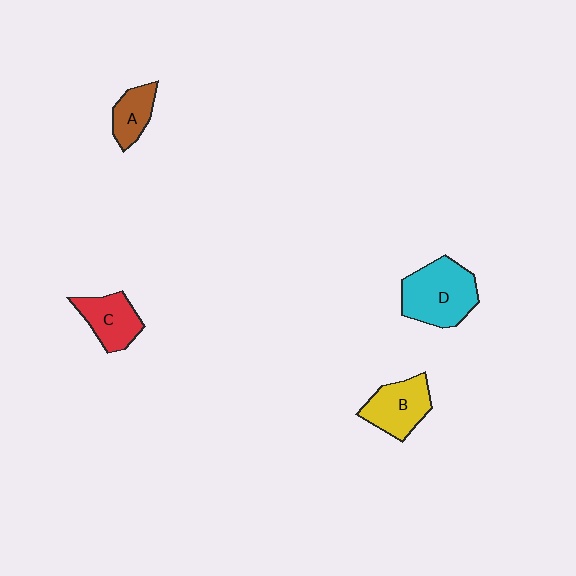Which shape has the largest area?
Shape D (cyan).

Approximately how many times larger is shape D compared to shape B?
Approximately 1.4 times.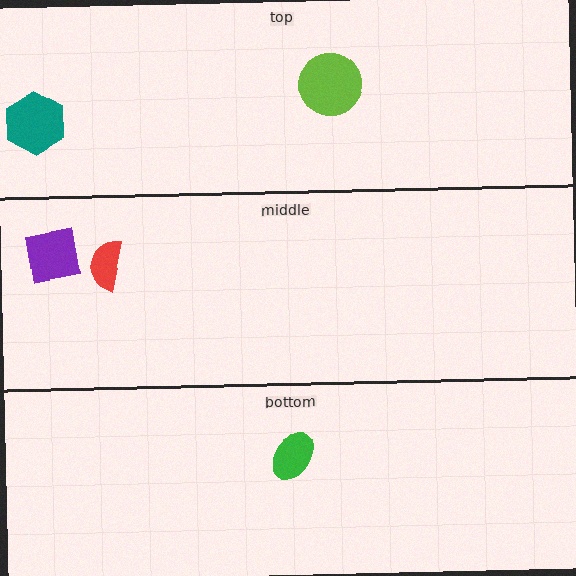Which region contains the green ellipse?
The bottom region.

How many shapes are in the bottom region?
1.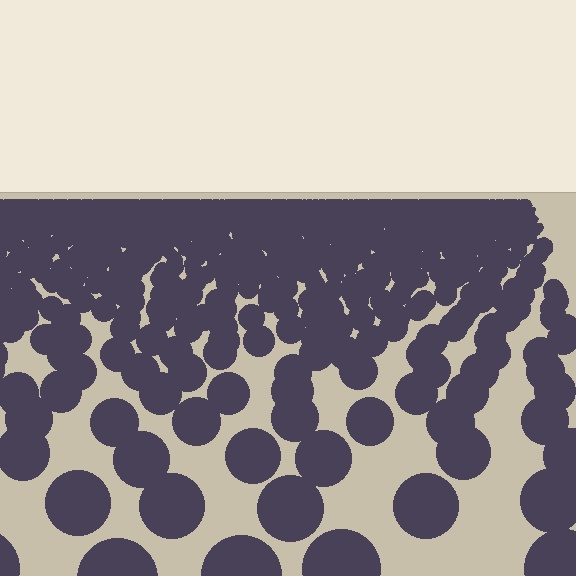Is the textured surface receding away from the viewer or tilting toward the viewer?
The surface is receding away from the viewer. Texture elements get smaller and denser toward the top.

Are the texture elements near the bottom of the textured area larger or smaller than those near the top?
Larger. Near the bottom, elements are closer to the viewer and appear at a bigger on-screen size.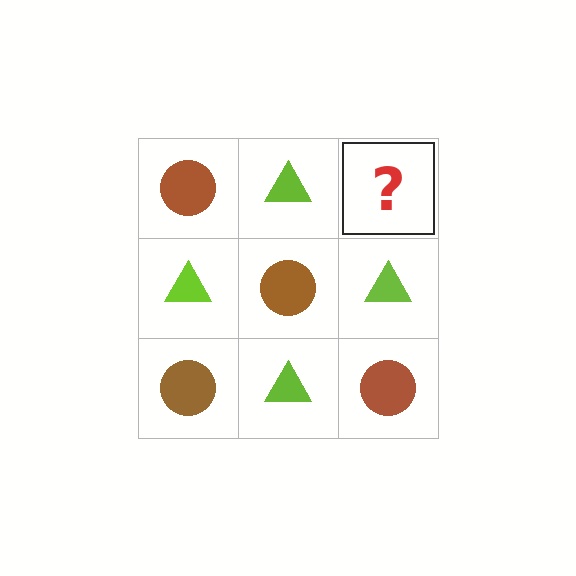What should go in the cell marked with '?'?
The missing cell should contain a brown circle.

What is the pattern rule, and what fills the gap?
The rule is that it alternates brown circle and lime triangle in a checkerboard pattern. The gap should be filled with a brown circle.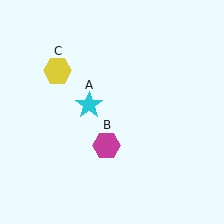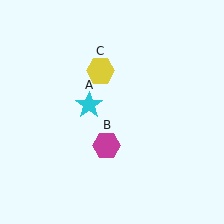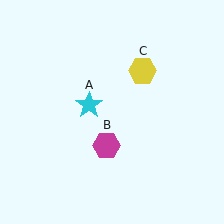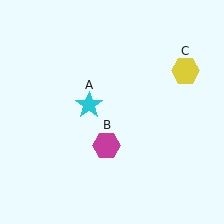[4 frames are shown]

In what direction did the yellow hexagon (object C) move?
The yellow hexagon (object C) moved right.